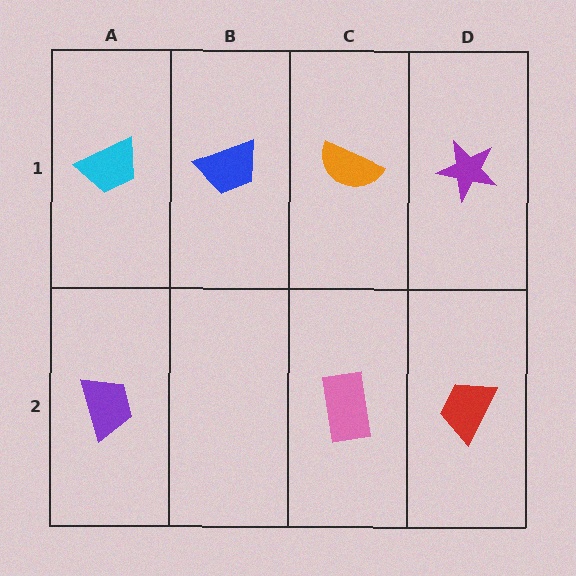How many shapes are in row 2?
3 shapes.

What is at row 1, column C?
An orange semicircle.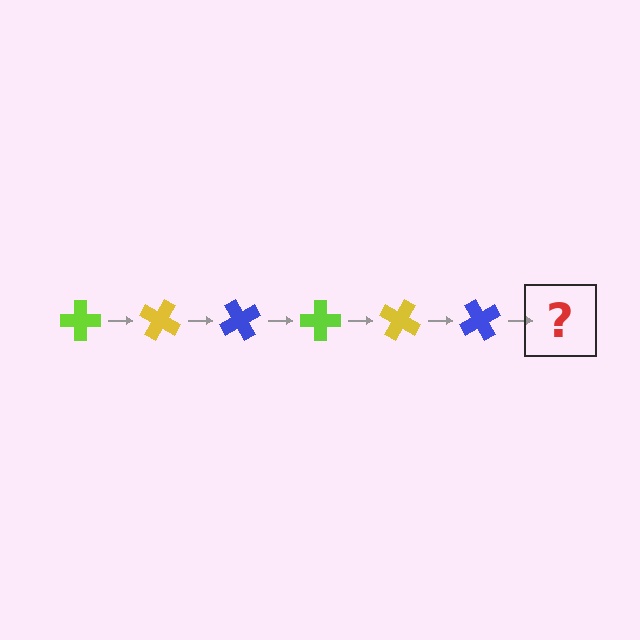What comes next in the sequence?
The next element should be a lime cross, rotated 180 degrees from the start.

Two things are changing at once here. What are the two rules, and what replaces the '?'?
The two rules are that it rotates 30 degrees each step and the color cycles through lime, yellow, and blue. The '?' should be a lime cross, rotated 180 degrees from the start.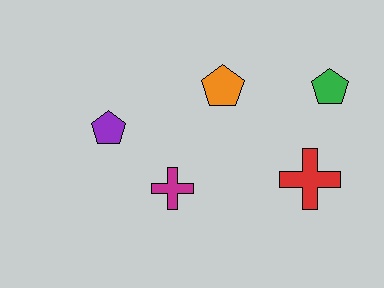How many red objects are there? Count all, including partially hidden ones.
There is 1 red object.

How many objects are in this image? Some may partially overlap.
There are 5 objects.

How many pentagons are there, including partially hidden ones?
There are 3 pentagons.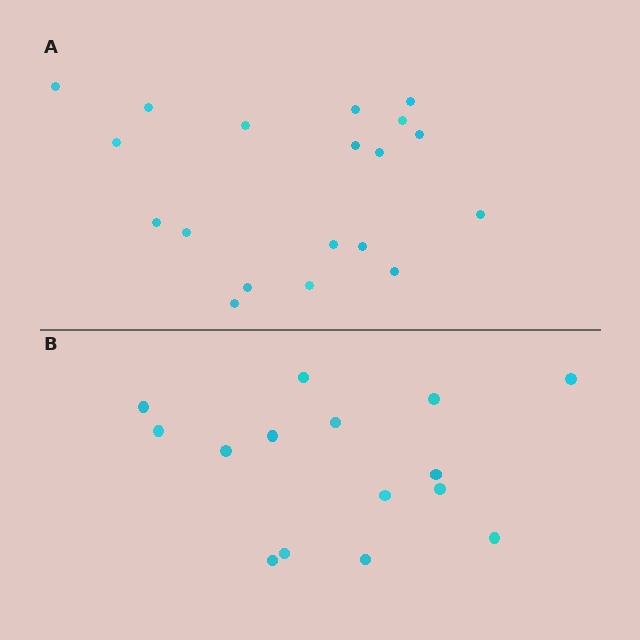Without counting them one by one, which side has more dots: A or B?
Region A (the top region) has more dots.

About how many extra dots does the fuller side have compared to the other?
Region A has about 4 more dots than region B.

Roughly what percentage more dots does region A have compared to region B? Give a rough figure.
About 25% more.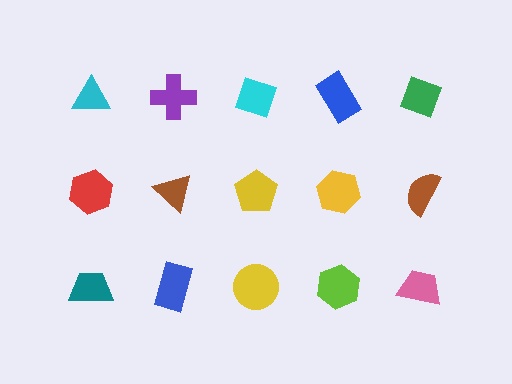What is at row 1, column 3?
A cyan diamond.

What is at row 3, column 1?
A teal trapezoid.